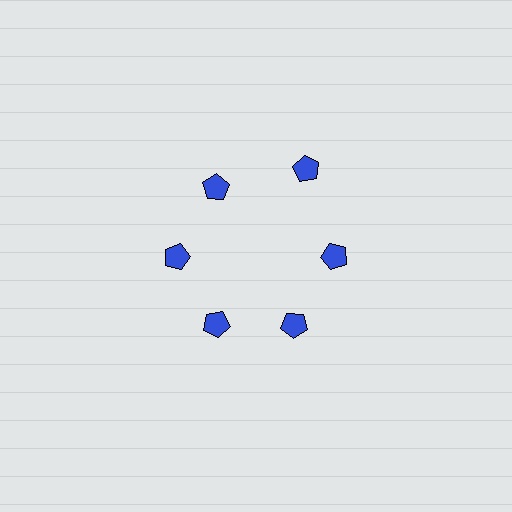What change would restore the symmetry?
The symmetry would be restored by moving it inward, back onto the ring so that all 6 pentagons sit at equal angles and equal distance from the center.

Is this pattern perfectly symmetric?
No. The 6 blue pentagons are arranged in a ring, but one element near the 1 o'clock position is pushed outward from the center, breaking the 6-fold rotational symmetry.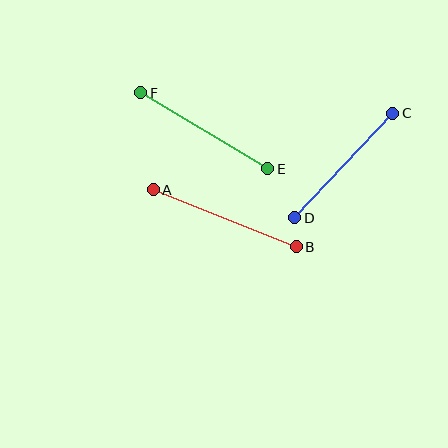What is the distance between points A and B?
The distance is approximately 154 pixels.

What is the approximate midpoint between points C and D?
The midpoint is at approximately (344, 166) pixels.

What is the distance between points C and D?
The distance is approximately 144 pixels.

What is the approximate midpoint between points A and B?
The midpoint is at approximately (225, 218) pixels.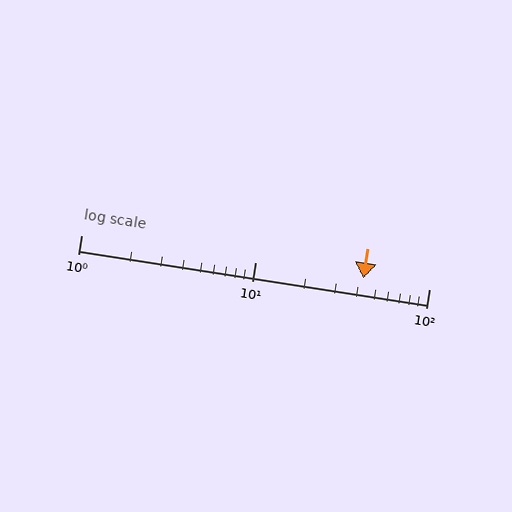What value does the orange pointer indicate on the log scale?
The pointer indicates approximately 42.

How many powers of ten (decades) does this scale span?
The scale spans 2 decades, from 1 to 100.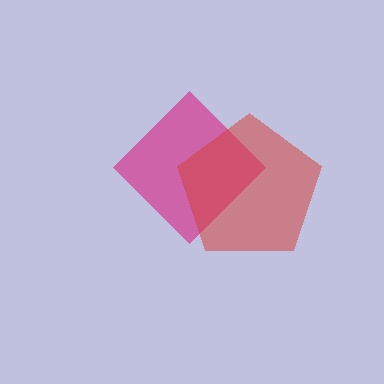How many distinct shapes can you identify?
There are 2 distinct shapes: a magenta diamond, a red pentagon.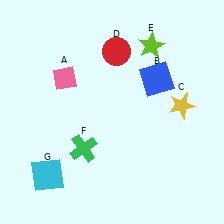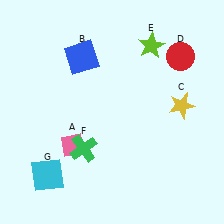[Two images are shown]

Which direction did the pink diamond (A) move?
The pink diamond (A) moved down.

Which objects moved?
The objects that moved are: the pink diamond (A), the blue square (B), the red circle (D).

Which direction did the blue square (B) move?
The blue square (B) moved left.